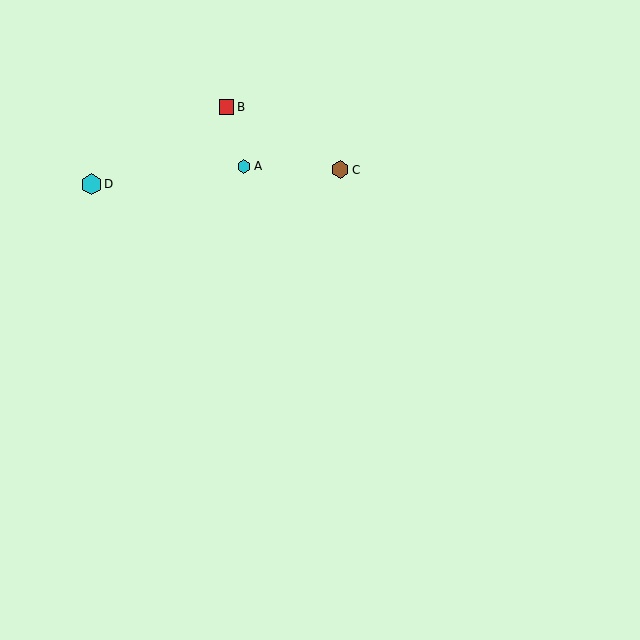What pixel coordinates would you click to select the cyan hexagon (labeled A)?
Click at (244, 166) to select the cyan hexagon A.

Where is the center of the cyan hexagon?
The center of the cyan hexagon is at (91, 184).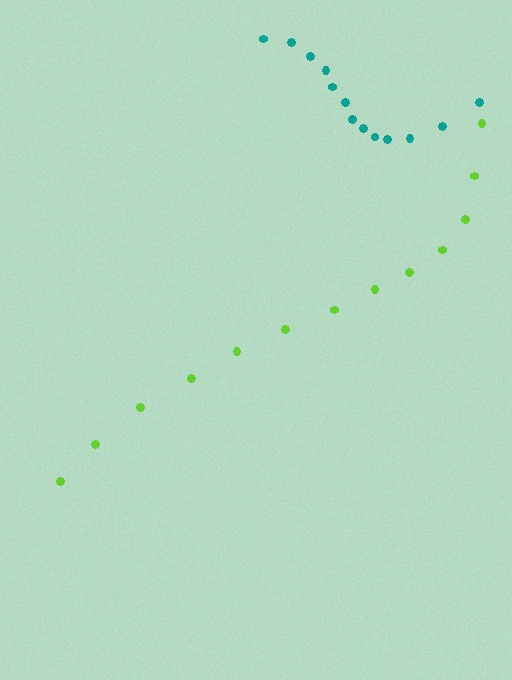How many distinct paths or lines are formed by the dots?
There are 2 distinct paths.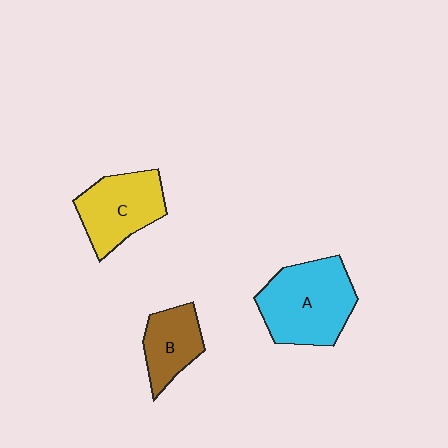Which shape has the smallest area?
Shape B (brown).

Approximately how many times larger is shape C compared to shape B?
Approximately 1.4 times.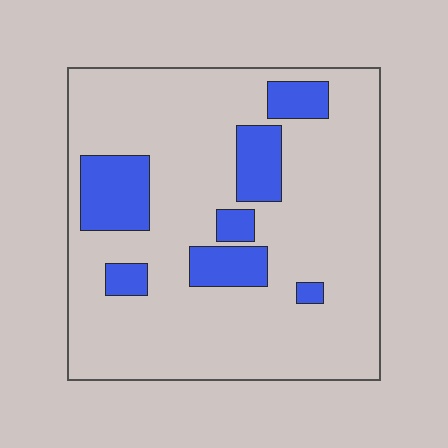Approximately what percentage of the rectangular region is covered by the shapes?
Approximately 20%.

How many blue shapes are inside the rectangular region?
7.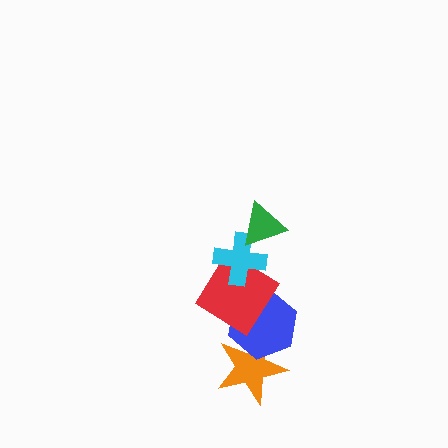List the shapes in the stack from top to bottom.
From top to bottom: the green triangle, the cyan cross, the red diamond, the blue hexagon, the orange star.